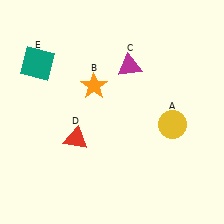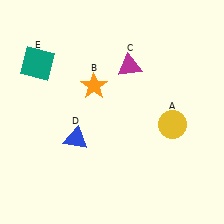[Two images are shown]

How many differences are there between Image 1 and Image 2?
There is 1 difference between the two images.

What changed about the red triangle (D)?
In Image 1, D is red. In Image 2, it changed to blue.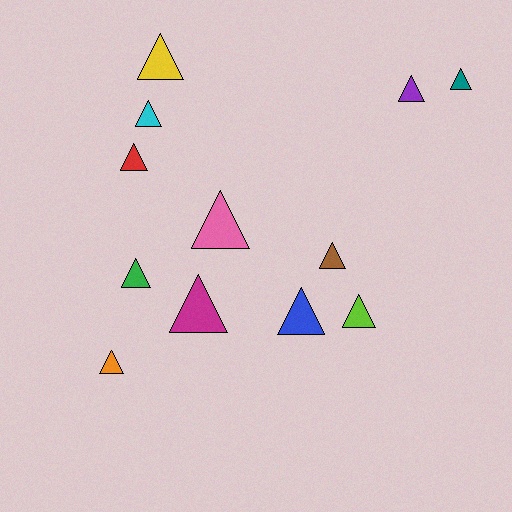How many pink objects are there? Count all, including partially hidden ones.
There is 1 pink object.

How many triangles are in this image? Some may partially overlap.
There are 12 triangles.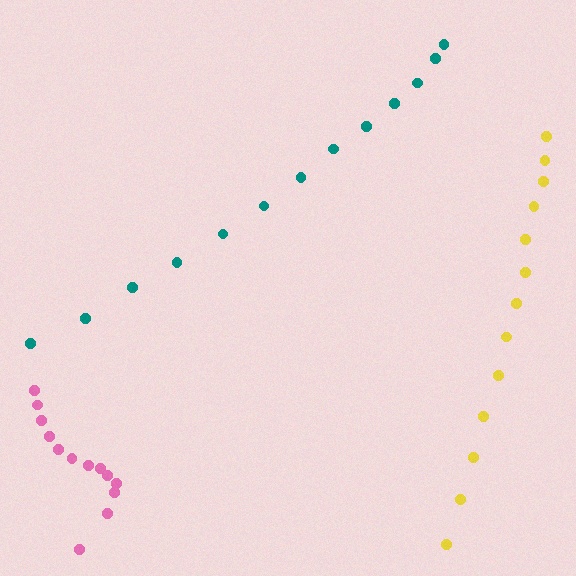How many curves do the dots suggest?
There are 3 distinct paths.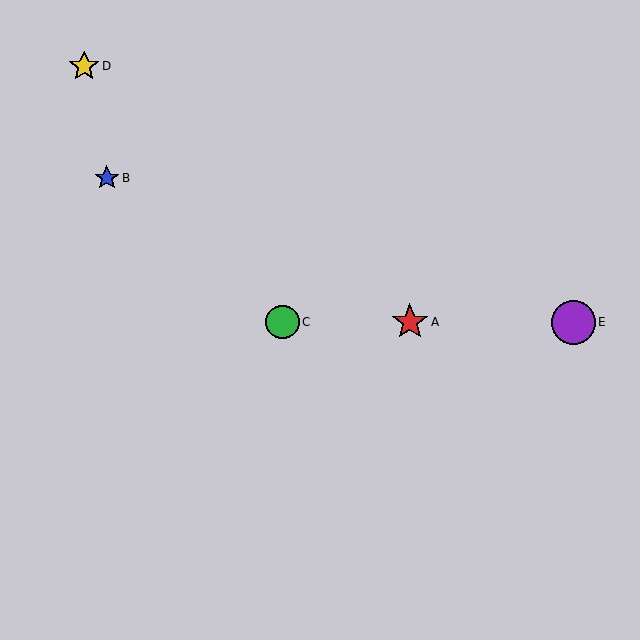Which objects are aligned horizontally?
Objects A, C, E are aligned horizontally.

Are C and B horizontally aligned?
No, C is at y≈322 and B is at y≈178.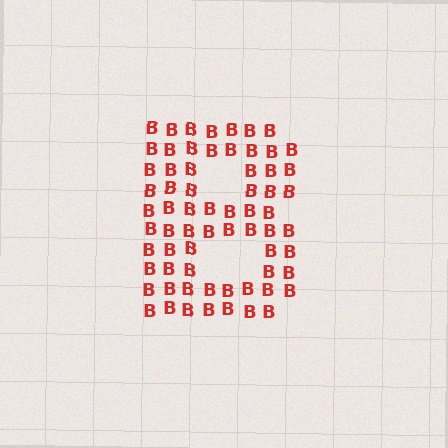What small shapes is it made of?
It is made of small letter B's.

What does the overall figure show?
The overall figure shows the letter B.